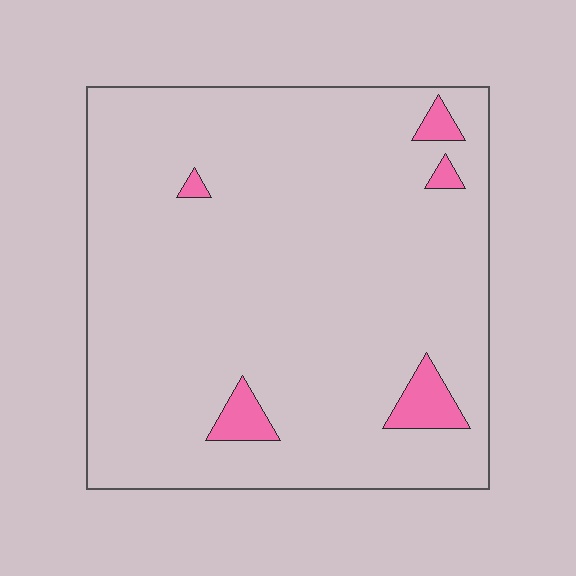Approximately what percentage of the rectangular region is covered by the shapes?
Approximately 5%.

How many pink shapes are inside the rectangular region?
5.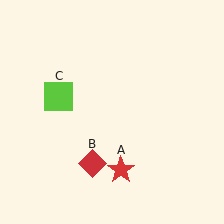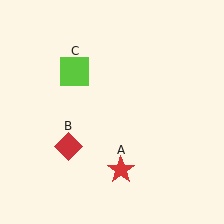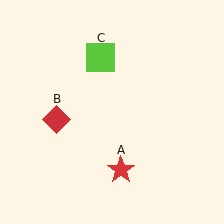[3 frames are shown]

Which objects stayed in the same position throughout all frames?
Red star (object A) remained stationary.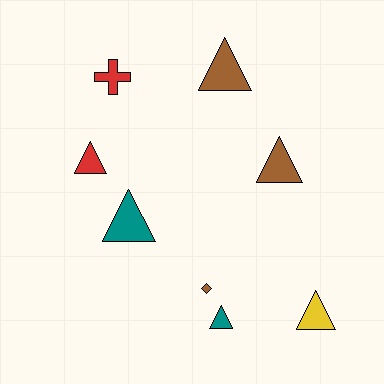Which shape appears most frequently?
Triangle, with 6 objects.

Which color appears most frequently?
Brown, with 3 objects.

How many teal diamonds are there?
There are no teal diamonds.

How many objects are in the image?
There are 8 objects.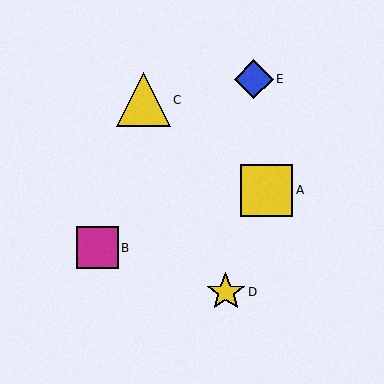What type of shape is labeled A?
Shape A is a yellow square.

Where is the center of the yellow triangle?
The center of the yellow triangle is at (143, 100).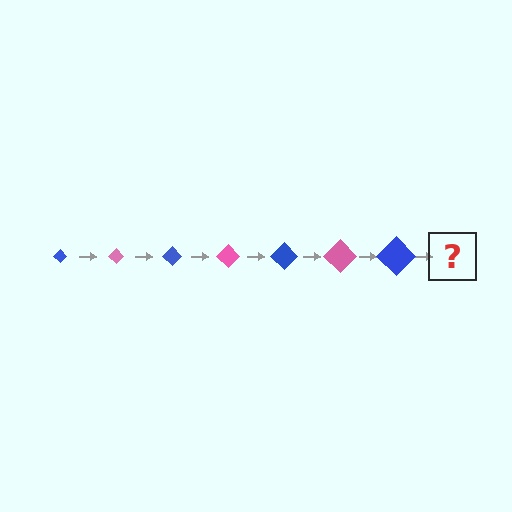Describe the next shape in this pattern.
It should be a pink diamond, larger than the previous one.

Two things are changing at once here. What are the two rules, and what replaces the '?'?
The two rules are that the diamond grows larger each step and the color cycles through blue and pink. The '?' should be a pink diamond, larger than the previous one.